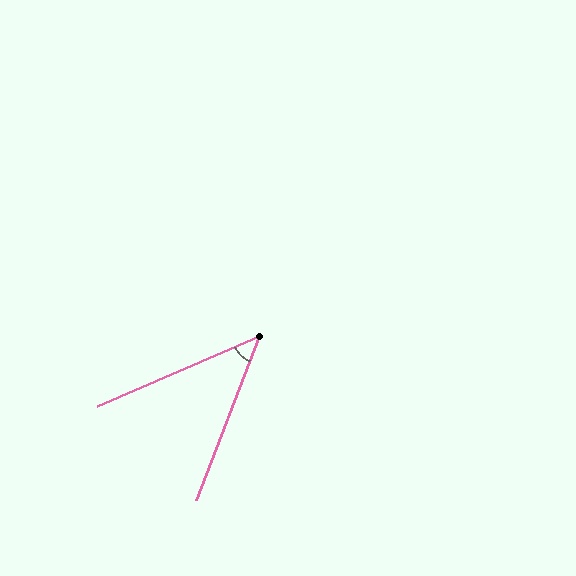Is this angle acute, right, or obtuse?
It is acute.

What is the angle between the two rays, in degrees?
Approximately 46 degrees.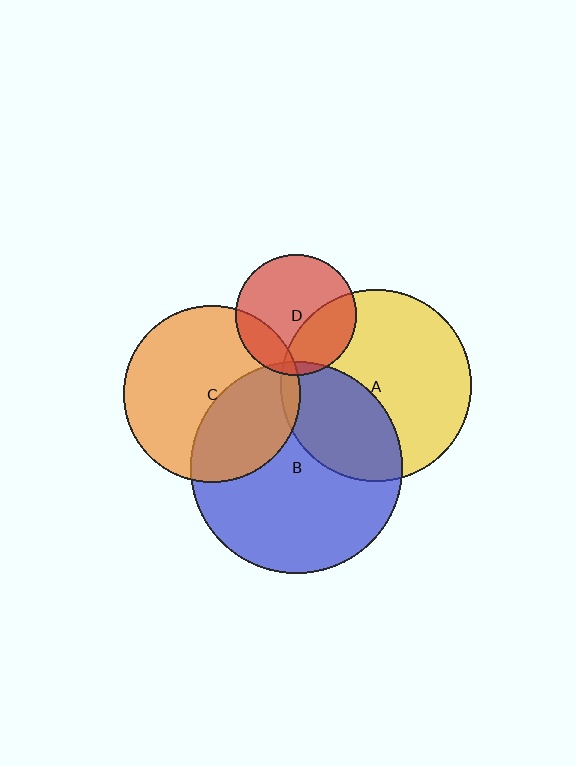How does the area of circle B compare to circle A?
Approximately 1.2 times.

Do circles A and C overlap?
Yes.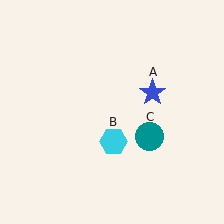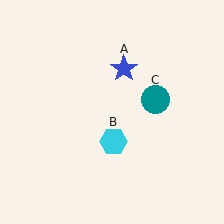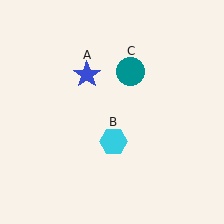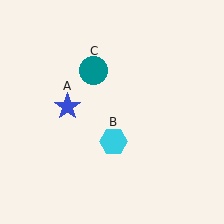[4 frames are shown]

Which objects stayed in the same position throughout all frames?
Cyan hexagon (object B) remained stationary.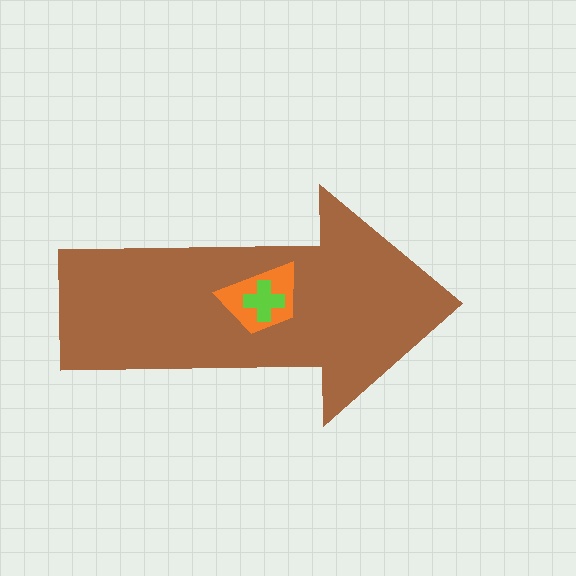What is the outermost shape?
The brown arrow.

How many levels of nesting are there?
3.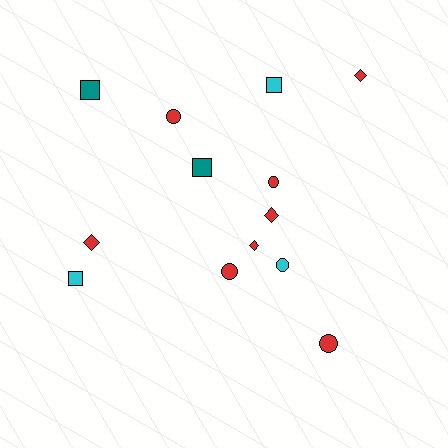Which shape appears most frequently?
Circle, with 5 objects.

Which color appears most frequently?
Red, with 8 objects.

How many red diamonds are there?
There are 4 red diamonds.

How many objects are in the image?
There are 13 objects.